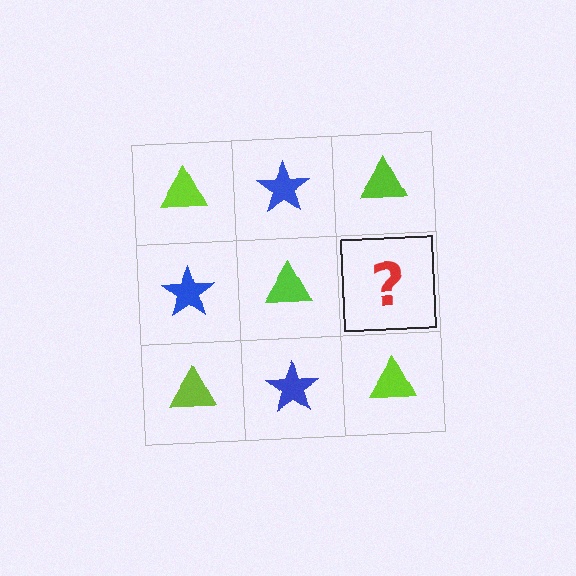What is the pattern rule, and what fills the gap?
The rule is that it alternates lime triangle and blue star in a checkerboard pattern. The gap should be filled with a blue star.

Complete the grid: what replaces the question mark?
The question mark should be replaced with a blue star.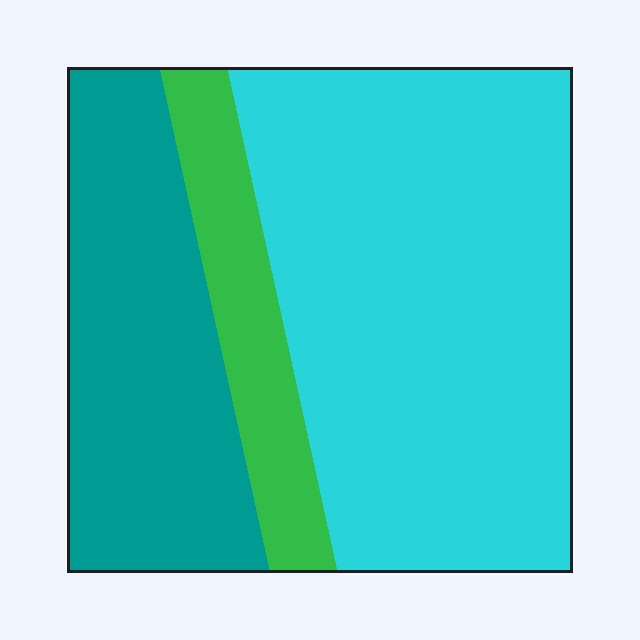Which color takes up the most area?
Cyan, at roughly 55%.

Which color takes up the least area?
Green, at roughly 15%.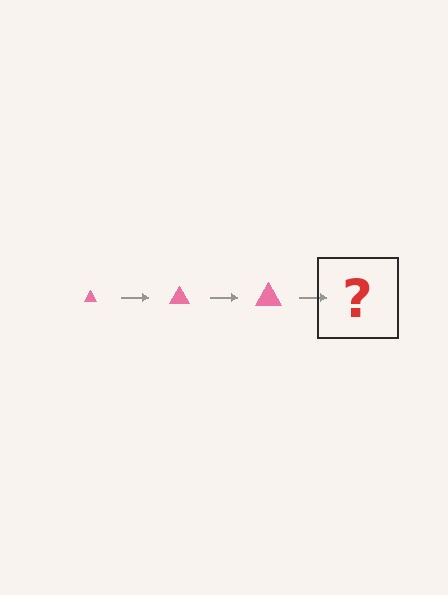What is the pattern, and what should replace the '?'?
The pattern is that the triangle gets progressively larger each step. The '?' should be a pink triangle, larger than the previous one.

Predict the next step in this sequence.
The next step is a pink triangle, larger than the previous one.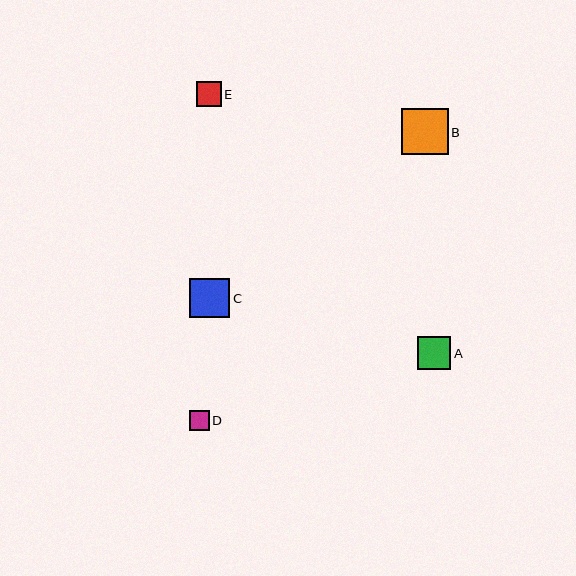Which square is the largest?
Square B is the largest with a size of approximately 46 pixels.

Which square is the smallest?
Square D is the smallest with a size of approximately 20 pixels.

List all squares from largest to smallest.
From largest to smallest: B, C, A, E, D.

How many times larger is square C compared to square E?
Square C is approximately 1.6 times the size of square E.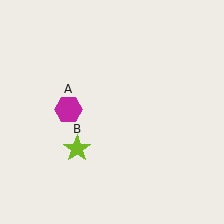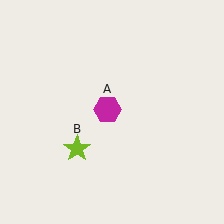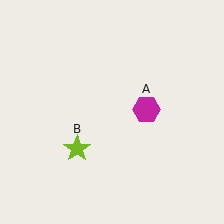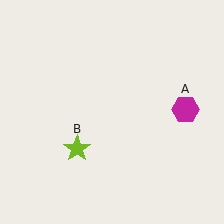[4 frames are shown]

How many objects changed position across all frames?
1 object changed position: magenta hexagon (object A).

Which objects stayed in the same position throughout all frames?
Lime star (object B) remained stationary.